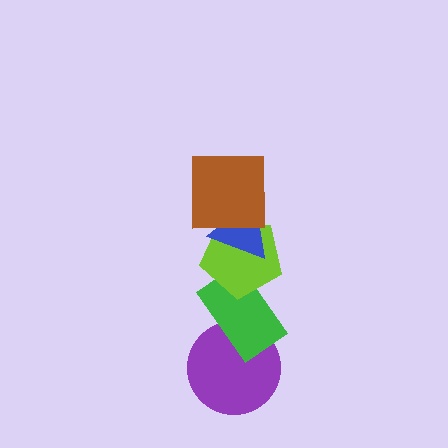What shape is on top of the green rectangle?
The lime pentagon is on top of the green rectangle.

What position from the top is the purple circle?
The purple circle is 5th from the top.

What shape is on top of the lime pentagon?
The blue triangle is on top of the lime pentagon.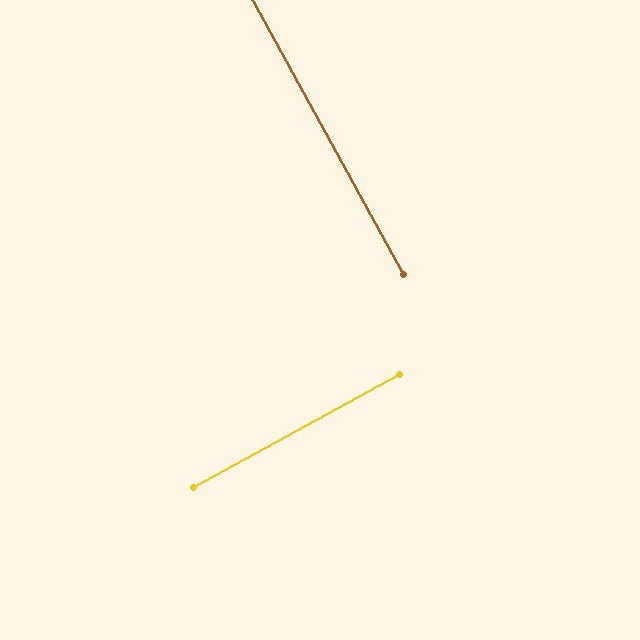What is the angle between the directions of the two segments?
Approximately 90 degrees.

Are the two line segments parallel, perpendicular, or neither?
Perpendicular — they meet at approximately 90°.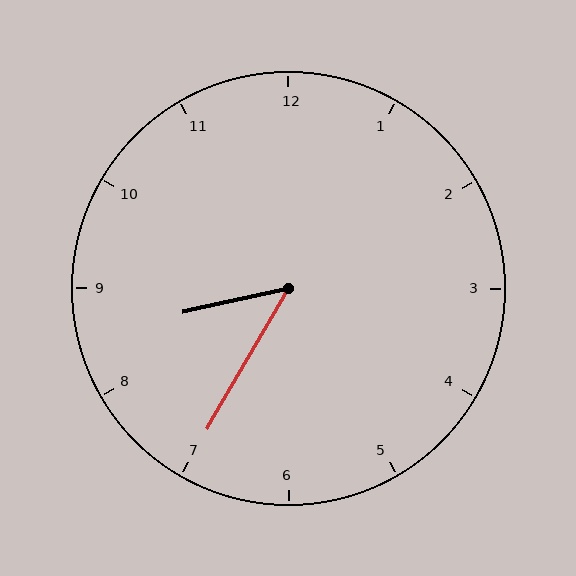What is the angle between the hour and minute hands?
Approximately 48 degrees.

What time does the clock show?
8:35.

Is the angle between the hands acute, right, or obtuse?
It is acute.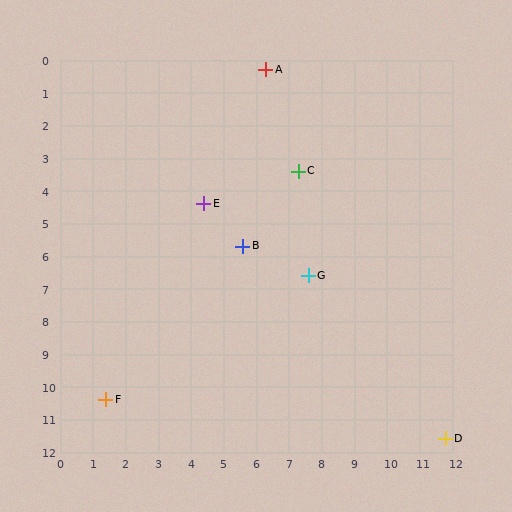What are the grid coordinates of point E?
Point E is at approximately (4.4, 4.4).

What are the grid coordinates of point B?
Point B is at approximately (5.6, 5.7).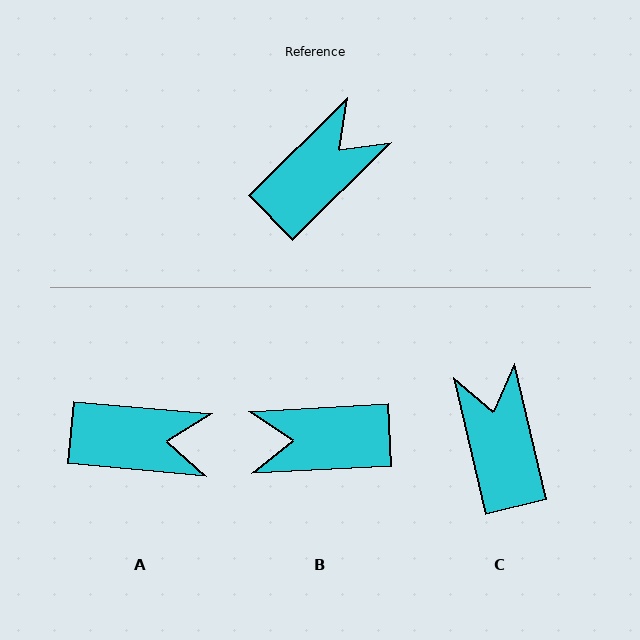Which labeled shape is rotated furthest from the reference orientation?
B, about 139 degrees away.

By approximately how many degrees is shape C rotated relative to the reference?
Approximately 59 degrees counter-clockwise.